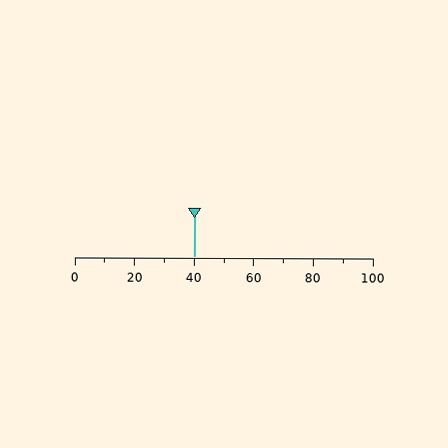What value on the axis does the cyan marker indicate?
The marker indicates approximately 40.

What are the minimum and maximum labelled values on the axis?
The axis runs from 0 to 100.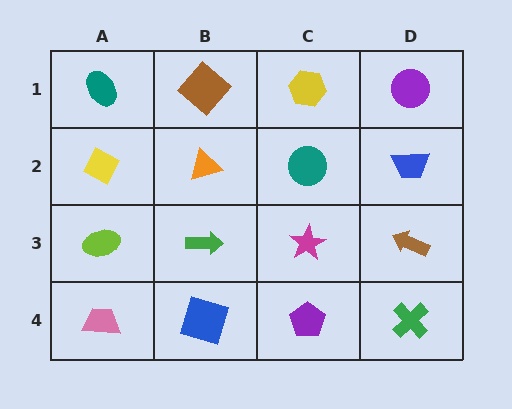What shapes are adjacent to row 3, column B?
An orange triangle (row 2, column B), a blue square (row 4, column B), a lime ellipse (row 3, column A), a magenta star (row 3, column C).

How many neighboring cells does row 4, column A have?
2.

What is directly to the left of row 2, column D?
A teal circle.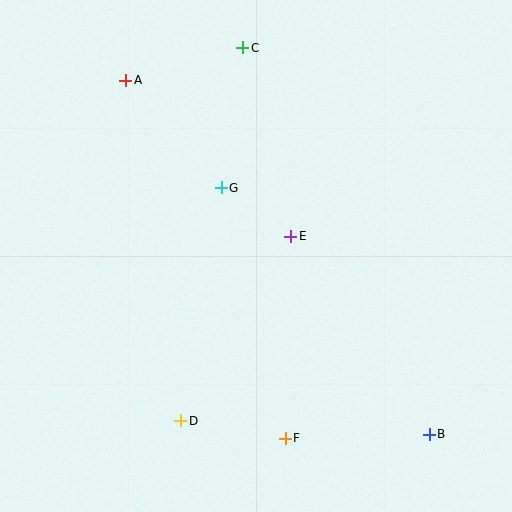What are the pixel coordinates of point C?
Point C is at (243, 48).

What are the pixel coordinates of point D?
Point D is at (181, 421).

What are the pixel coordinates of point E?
Point E is at (291, 236).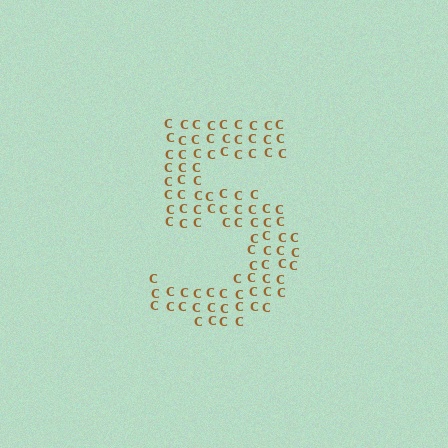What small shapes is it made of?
It is made of small letter C's.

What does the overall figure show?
The overall figure shows the digit 5.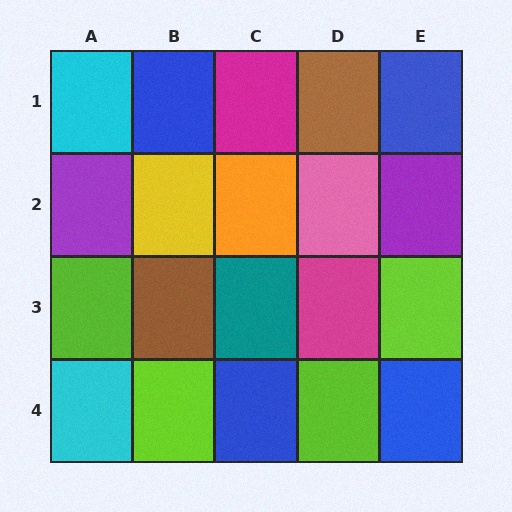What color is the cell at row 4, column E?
Blue.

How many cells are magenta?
2 cells are magenta.